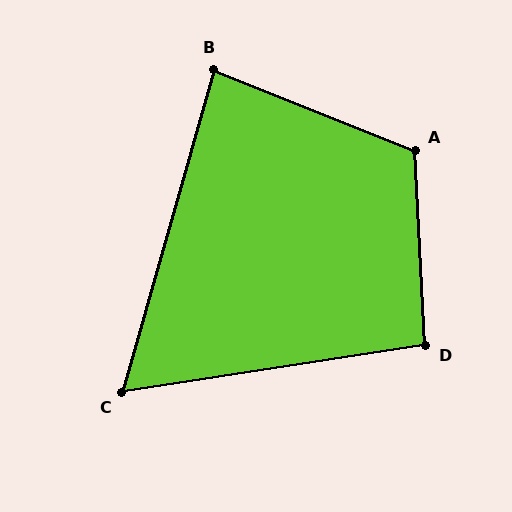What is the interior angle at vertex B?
Approximately 84 degrees (acute).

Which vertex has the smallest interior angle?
C, at approximately 65 degrees.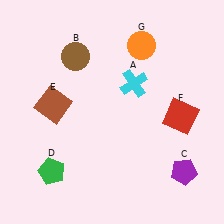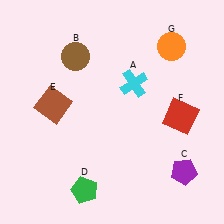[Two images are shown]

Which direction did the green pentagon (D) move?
The green pentagon (D) moved right.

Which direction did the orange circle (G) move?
The orange circle (G) moved right.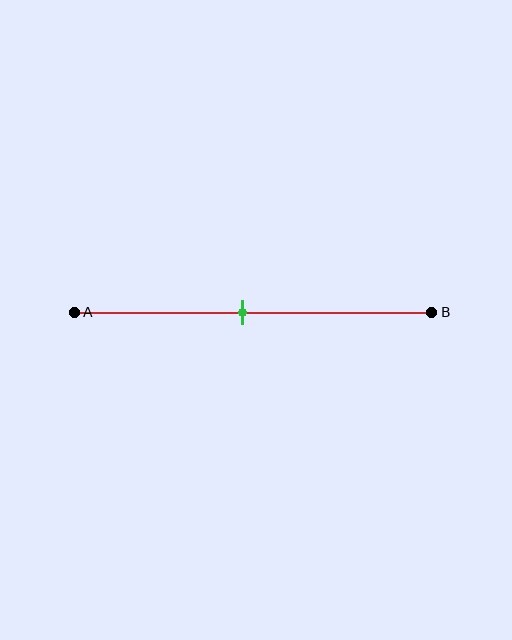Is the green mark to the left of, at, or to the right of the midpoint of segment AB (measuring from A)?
The green mark is approximately at the midpoint of segment AB.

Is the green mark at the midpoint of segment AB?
Yes, the mark is approximately at the midpoint.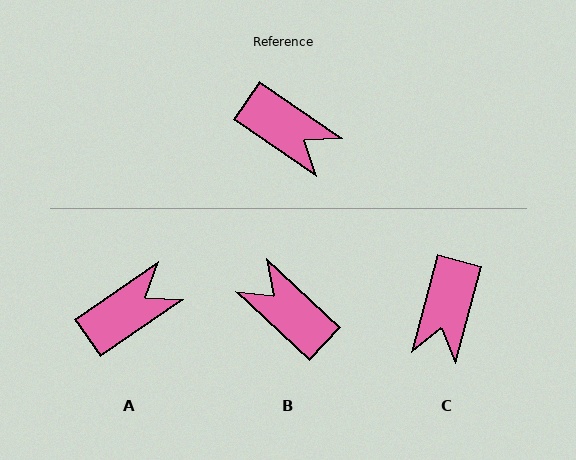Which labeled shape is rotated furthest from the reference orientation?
B, about 171 degrees away.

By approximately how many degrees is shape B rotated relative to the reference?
Approximately 171 degrees counter-clockwise.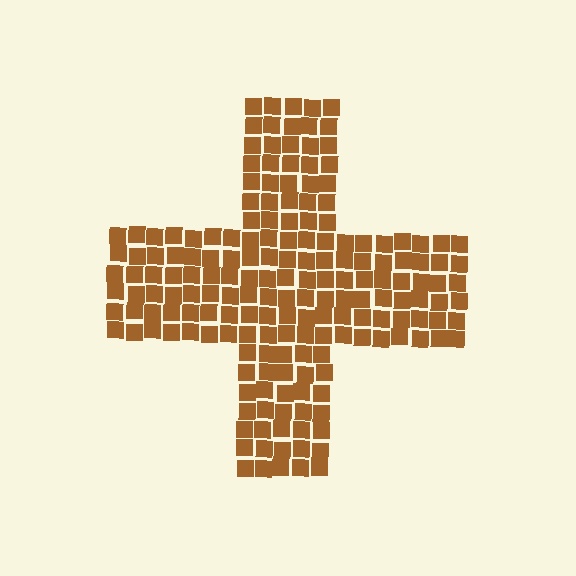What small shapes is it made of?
It is made of small squares.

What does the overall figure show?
The overall figure shows a cross.